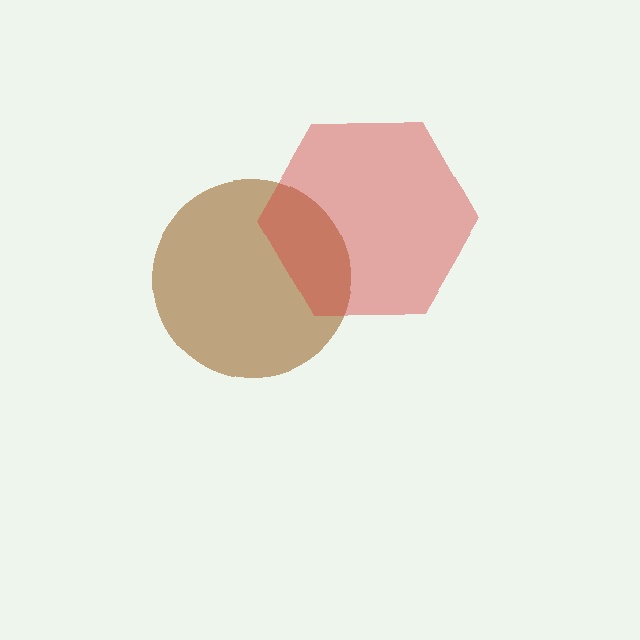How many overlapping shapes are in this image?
There are 2 overlapping shapes in the image.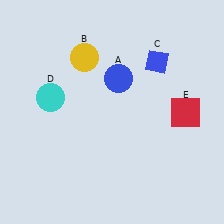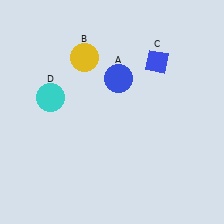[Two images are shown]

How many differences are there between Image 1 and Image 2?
There is 1 difference between the two images.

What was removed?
The red square (E) was removed in Image 2.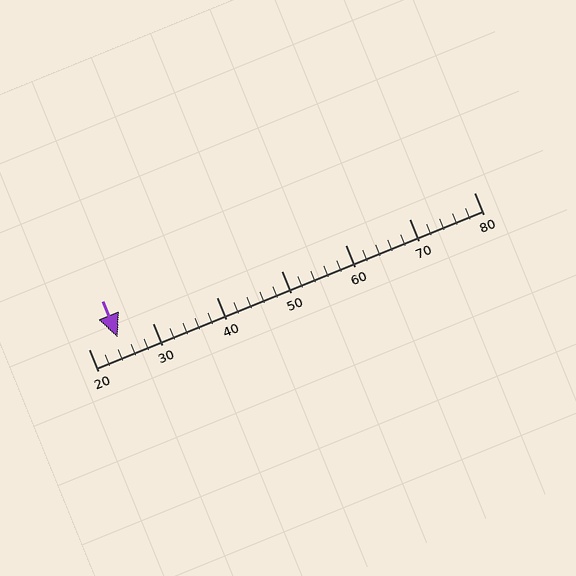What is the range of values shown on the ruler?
The ruler shows values from 20 to 80.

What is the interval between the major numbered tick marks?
The major tick marks are spaced 10 units apart.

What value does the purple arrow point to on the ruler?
The purple arrow points to approximately 24.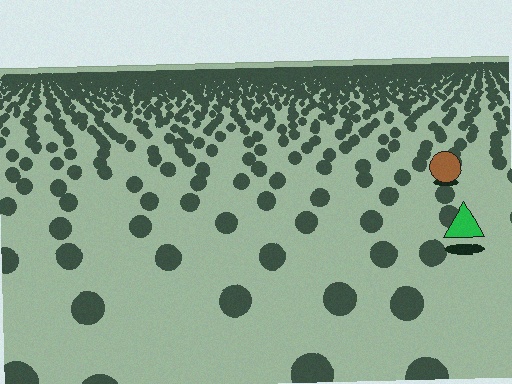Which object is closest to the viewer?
The green triangle is closest. The texture marks near it are larger and more spread out.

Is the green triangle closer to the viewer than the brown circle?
Yes. The green triangle is closer — you can tell from the texture gradient: the ground texture is coarser near it.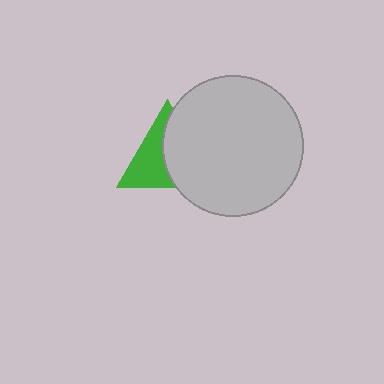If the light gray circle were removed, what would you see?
You would see the complete green triangle.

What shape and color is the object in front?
The object in front is a light gray circle.